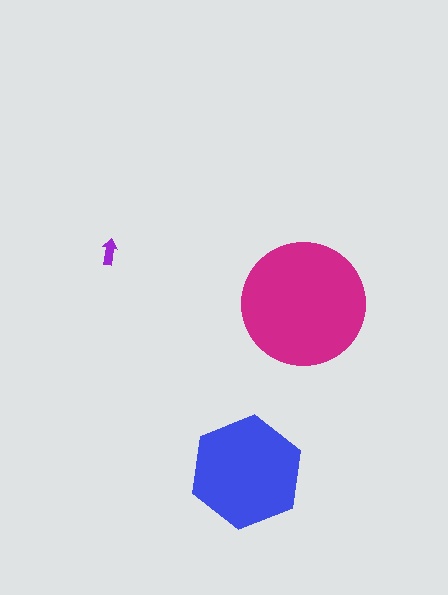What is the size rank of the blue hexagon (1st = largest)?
2nd.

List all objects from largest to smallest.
The magenta circle, the blue hexagon, the purple arrow.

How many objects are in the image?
There are 3 objects in the image.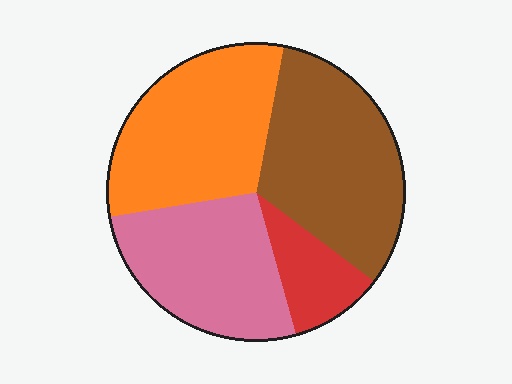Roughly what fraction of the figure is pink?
Pink covers roughly 25% of the figure.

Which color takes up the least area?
Red, at roughly 10%.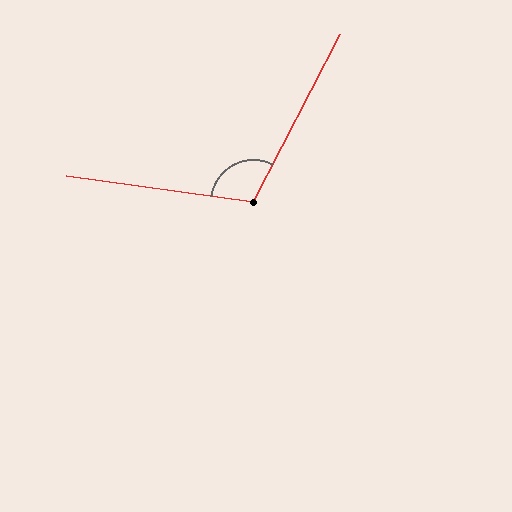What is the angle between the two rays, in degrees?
Approximately 109 degrees.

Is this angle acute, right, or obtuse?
It is obtuse.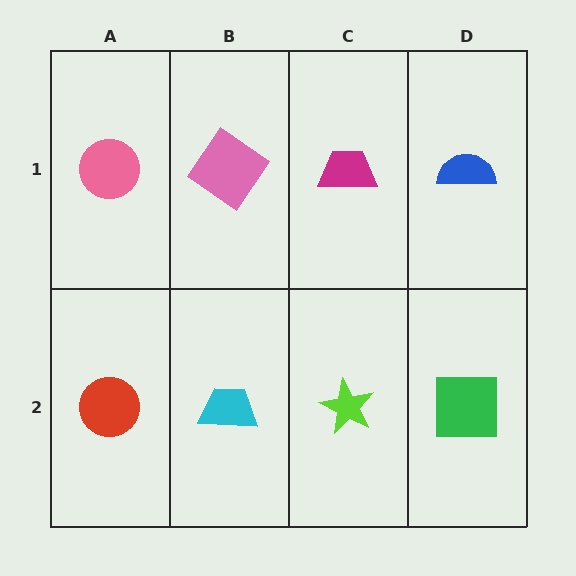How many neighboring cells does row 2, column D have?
2.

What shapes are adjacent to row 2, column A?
A pink circle (row 1, column A), a cyan trapezoid (row 2, column B).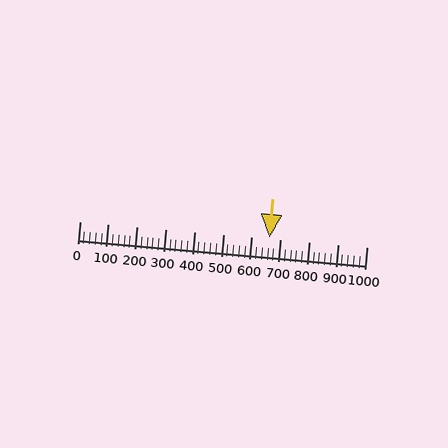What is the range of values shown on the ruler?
The ruler shows values from 0 to 1000.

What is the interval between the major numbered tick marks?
The major tick marks are spaced 100 units apart.